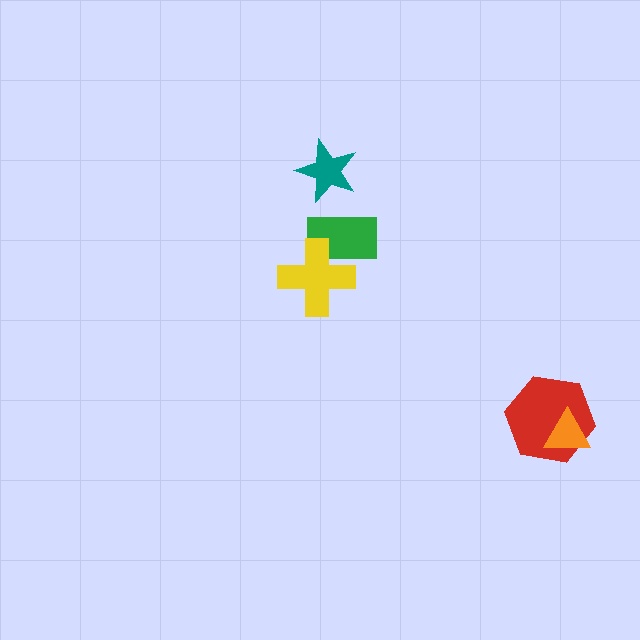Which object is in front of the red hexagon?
The orange triangle is in front of the red hexagon.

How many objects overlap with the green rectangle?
1 object overlaps with the green rectangle.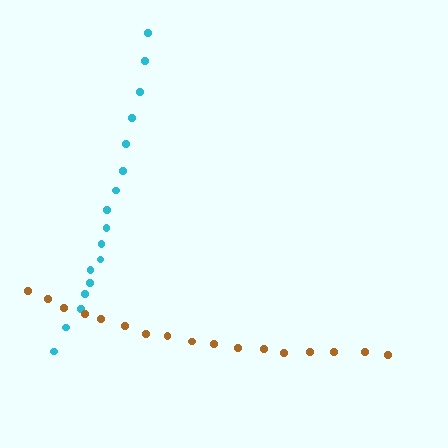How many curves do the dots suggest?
There are 2 distinct paths.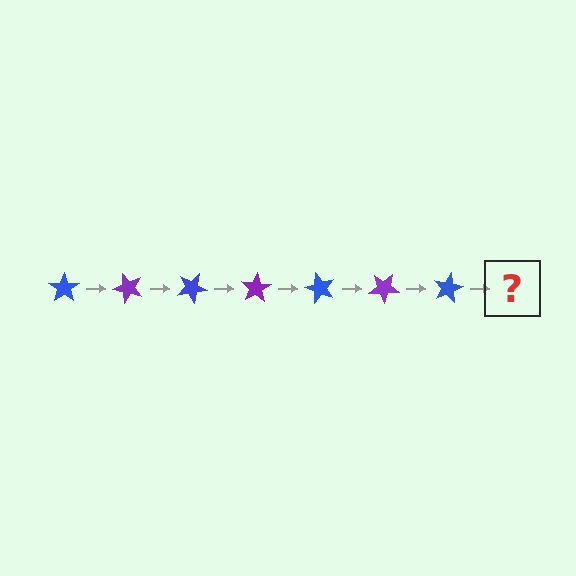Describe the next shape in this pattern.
It should be a purple star, rotated 350 degrees from the start.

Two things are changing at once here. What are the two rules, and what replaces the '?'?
The two rules are that it rotates 50 degrees each step and the color cycles through blue and purple. The '?' should be a purple star, rotated 350 degrees from the start.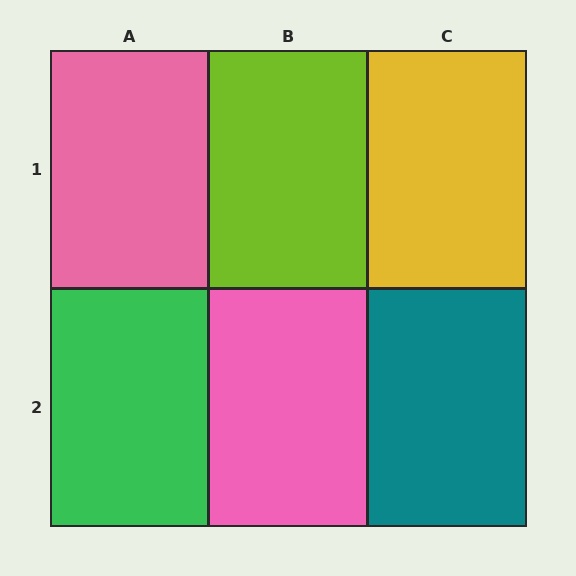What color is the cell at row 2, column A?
Green.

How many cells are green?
1 cell is green.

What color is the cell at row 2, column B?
Pink.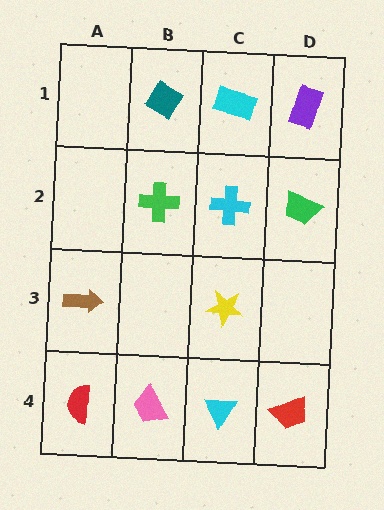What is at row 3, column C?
A yellow star.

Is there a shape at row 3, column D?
No, that cell is empty.